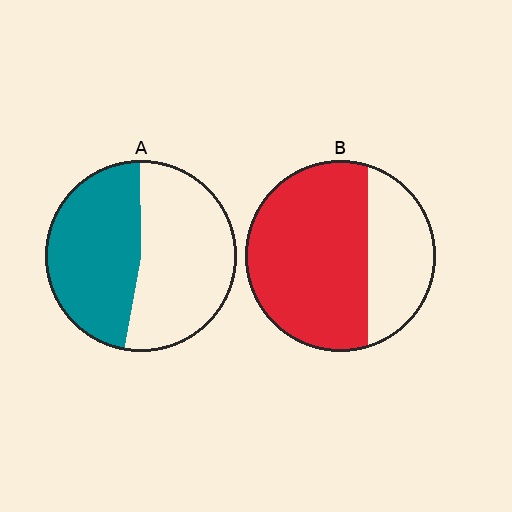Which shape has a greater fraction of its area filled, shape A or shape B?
Shape B.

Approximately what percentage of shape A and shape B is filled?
A is approximately 45% and B is approximately 70%.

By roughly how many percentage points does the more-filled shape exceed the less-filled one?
By roughly 20 percentage points (B over A).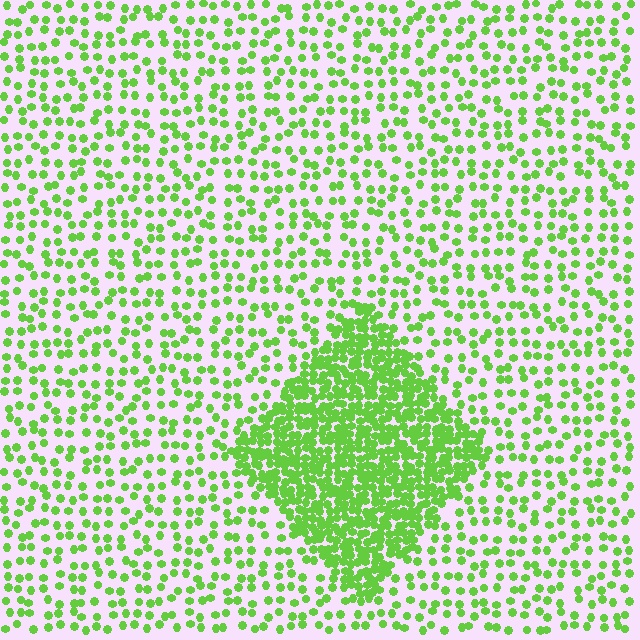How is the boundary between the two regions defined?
The boundary is defined by a change in element density (approximately 2.9x ratio). All elements are the same color, size, and shape.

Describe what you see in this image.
The image contains small lime elements arranged at two different densities. A diamond-shaped region is visible where the elements are more densely packed than the surrounding area.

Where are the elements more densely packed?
The elements are more densely packed inside the diamond boundary.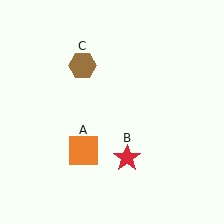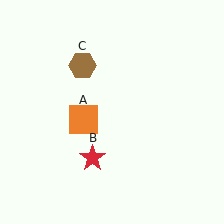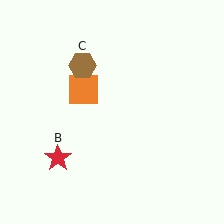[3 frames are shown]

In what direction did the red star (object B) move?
The red star (object B) moved left.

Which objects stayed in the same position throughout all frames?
Brown hexagon (object C) remained stationary.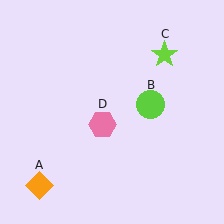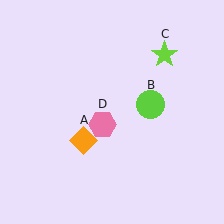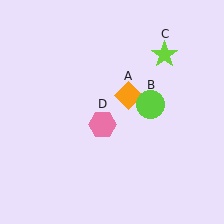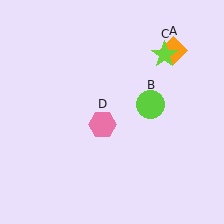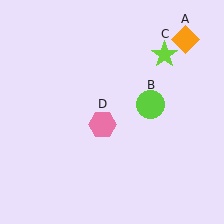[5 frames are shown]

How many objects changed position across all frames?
1 object changed position: orange diamond (object A).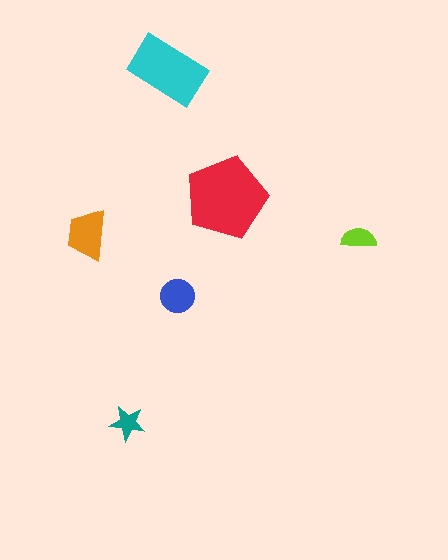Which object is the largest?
The red pentagon.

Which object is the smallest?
The teal star.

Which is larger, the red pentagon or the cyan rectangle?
The red pentagon.